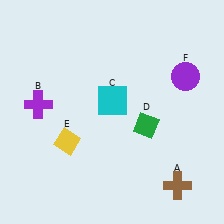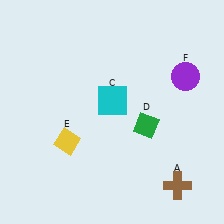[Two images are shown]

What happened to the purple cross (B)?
The purple cross (B) was removed in Image 2. It was in the top-left area of Image 1.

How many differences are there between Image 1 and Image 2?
There is 1 difference between the two images.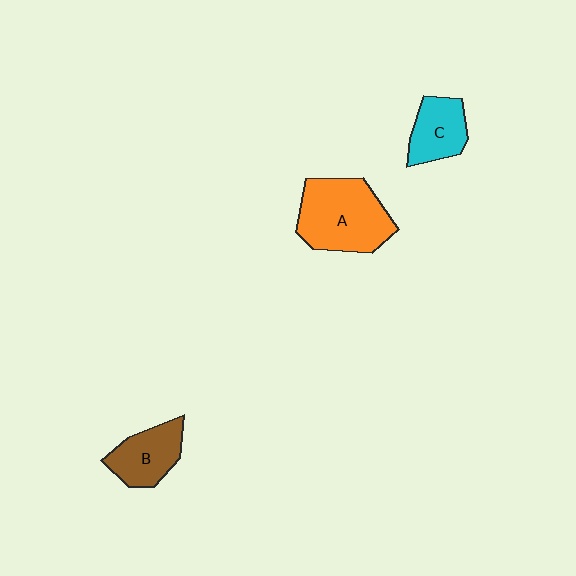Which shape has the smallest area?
Shape C (cyan).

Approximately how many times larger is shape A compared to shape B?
Approximately 1.7 times.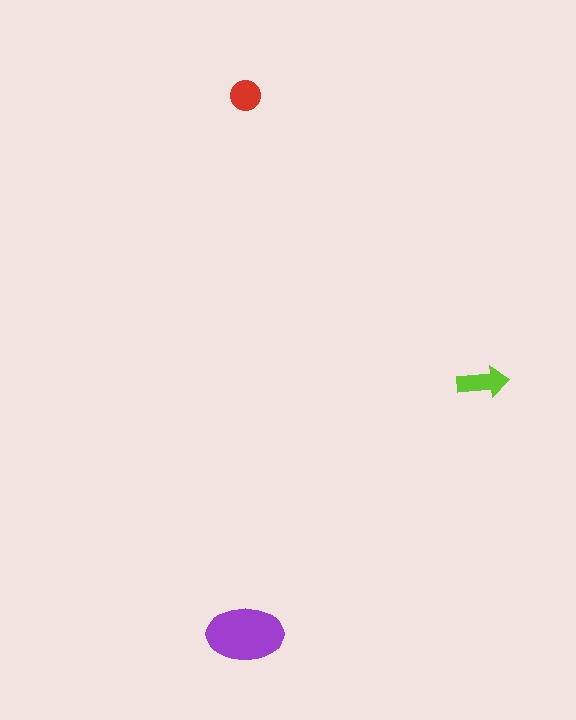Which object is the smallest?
The red circle.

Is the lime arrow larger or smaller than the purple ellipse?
Smaller.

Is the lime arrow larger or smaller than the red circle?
Larger.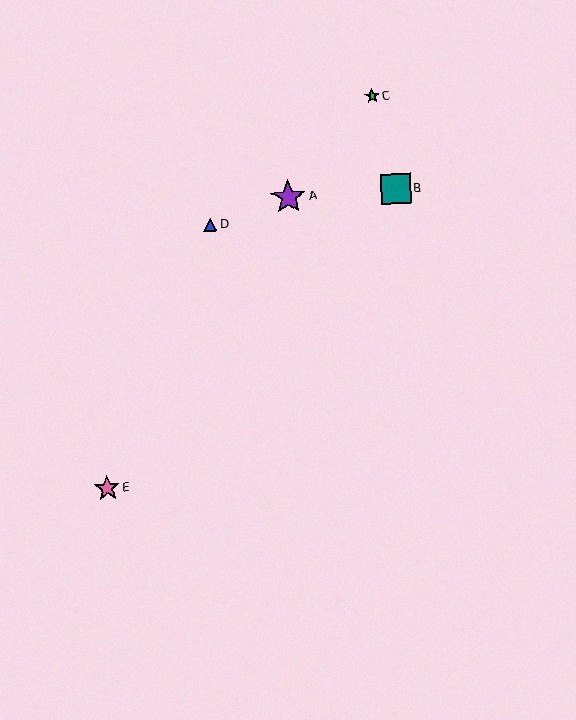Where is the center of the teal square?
The center of the teal square is at (396, 189).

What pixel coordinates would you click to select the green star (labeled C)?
Click at (372, 96) to select the green star C.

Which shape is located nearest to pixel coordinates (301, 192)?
The purple star (labeled A) at (288, 197) is nearest to that location.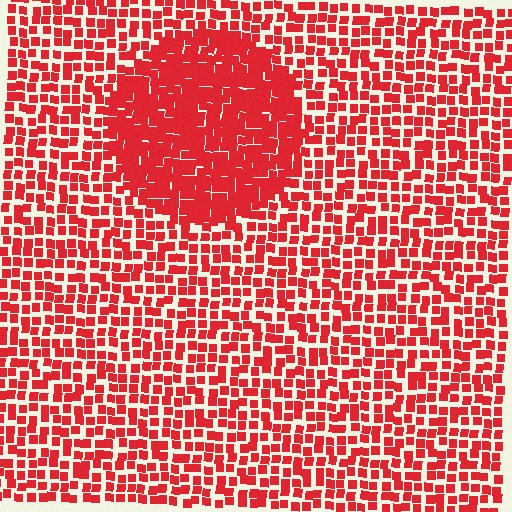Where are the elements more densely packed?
The elements are more densely packed inside the circle boundary.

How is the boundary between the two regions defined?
The boundary is defined by a change in element density (approximately 1.9x ratio). All elements are the same color, size, and shape.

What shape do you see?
I see a circle.